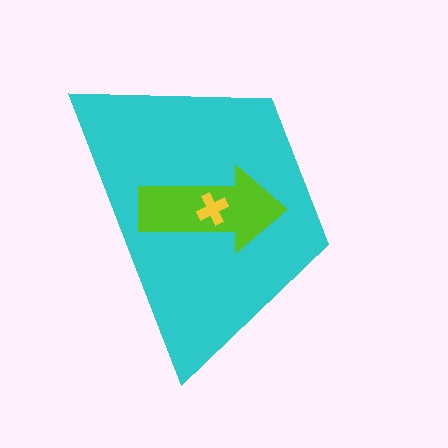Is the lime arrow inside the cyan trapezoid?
Yes.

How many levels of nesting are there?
3.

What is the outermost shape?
The cyan trapezoid.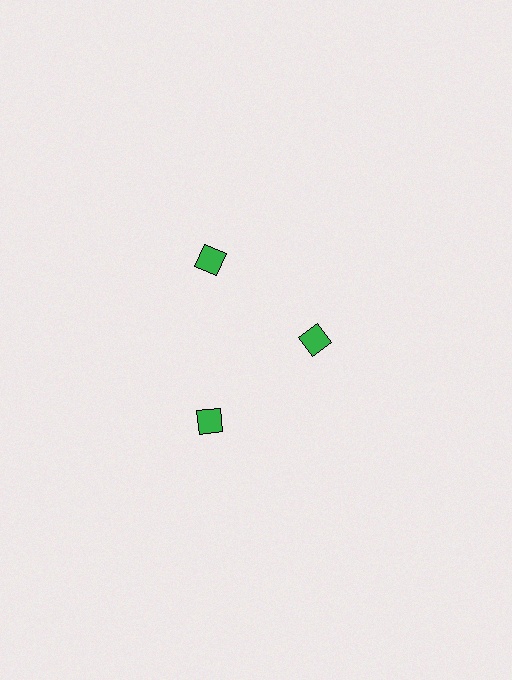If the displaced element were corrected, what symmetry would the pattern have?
It would have 3-fold rotational symmetry — the pattern would map onto itself every 120 degrees.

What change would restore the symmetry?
The symmetry would be restored by moving it outward, back onto the ring so that all 3 diamonds sit at equal angles and equal distance from the center.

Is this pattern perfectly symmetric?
No. The 3 green diamonds are arranged in a ring, but one element near the 3 o'clock position is pulled inward toward the center, breaking the 3-fold rotational symmetry.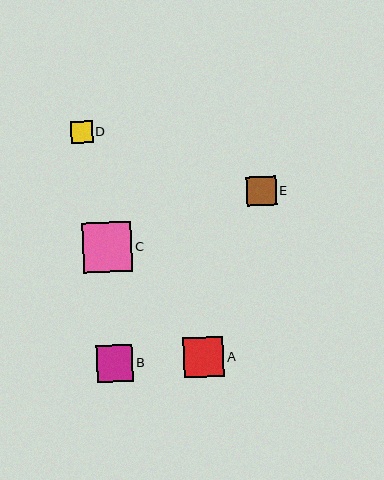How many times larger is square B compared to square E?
Square B is approximately 1.3 times the size of square E.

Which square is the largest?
Square C is the largest with a size of approximately 49 pixels.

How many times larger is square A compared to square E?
Square A is approximately 1.4 times the size of square E.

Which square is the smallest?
Square D is the smallest with a size of approximately 22 pixels.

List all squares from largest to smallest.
From largest to smallest: C, A, B, E, D.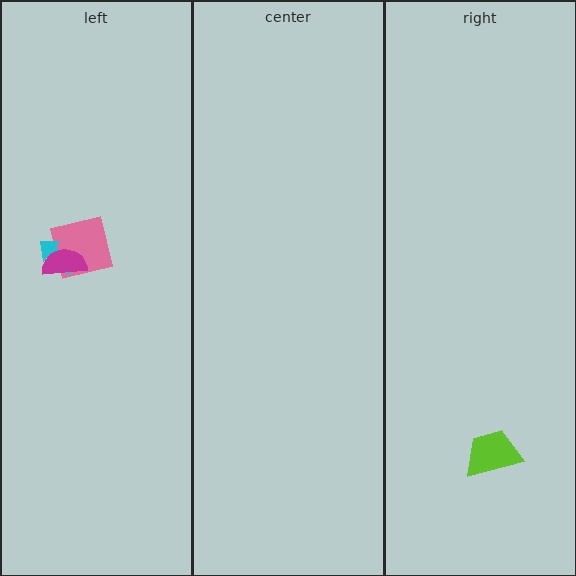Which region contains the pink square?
The left region.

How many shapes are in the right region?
1.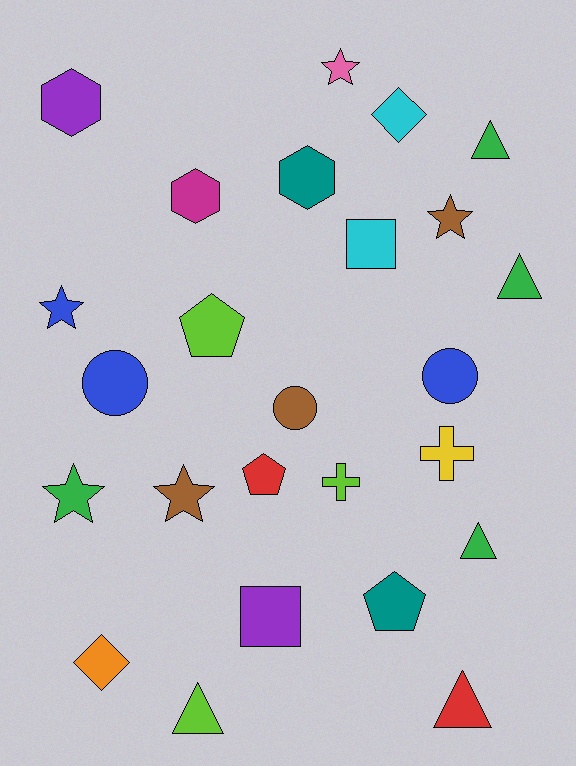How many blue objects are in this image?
There are 3 blue objects.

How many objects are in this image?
There are 25 objects.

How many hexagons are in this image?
There are 3 hexagons.